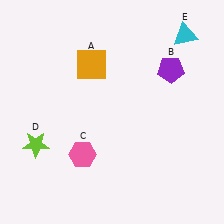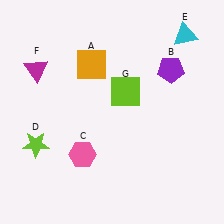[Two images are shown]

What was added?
A magenta triangle (F), a lime square (G) were added in Image 2.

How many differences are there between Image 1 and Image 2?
There are 2 differences between the two images.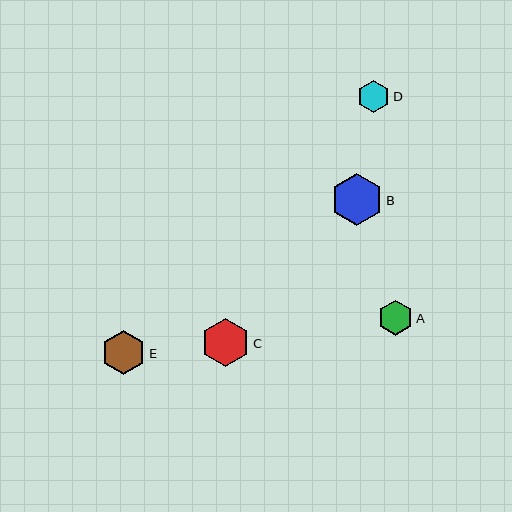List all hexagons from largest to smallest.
From largest to smallest: B, C, E, A, D.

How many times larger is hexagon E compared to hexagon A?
Hexagon E is approximately 1.2 times the size of hexagon A.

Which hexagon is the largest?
Hexagon B is the largest with a size of approximately 52 pixels.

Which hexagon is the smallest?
Hexagon D is the smallest with a size of approximately 32 pixels.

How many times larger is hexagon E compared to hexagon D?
Hexagon E is approximately 1.4 times the size of hexagon D.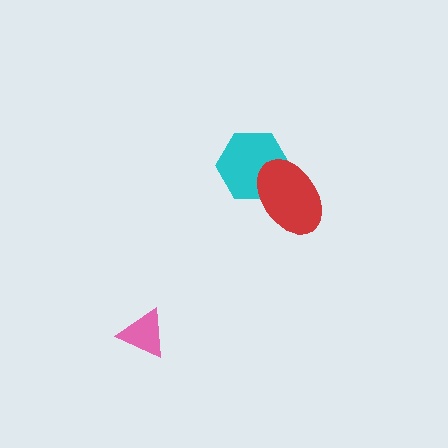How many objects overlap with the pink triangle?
0 objects overlap with the pink triangle.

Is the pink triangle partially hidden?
No, no other shape covers it.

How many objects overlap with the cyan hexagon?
1 object overlaps with the cyan hexagon.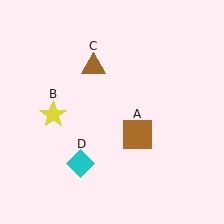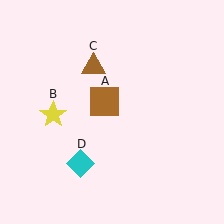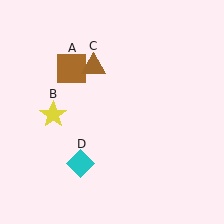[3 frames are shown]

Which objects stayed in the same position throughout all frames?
Yellow star (object B) and brown triangle (object C) and cyan diamond (object D) remained stationary.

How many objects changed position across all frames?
1 object changed position: brown square (object A).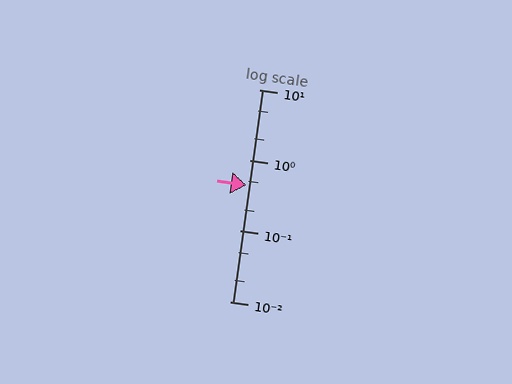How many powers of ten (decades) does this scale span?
The scale spans 3 decades, from 0.01 to 10.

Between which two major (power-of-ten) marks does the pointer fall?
The pointer is between 0.1 and 1.